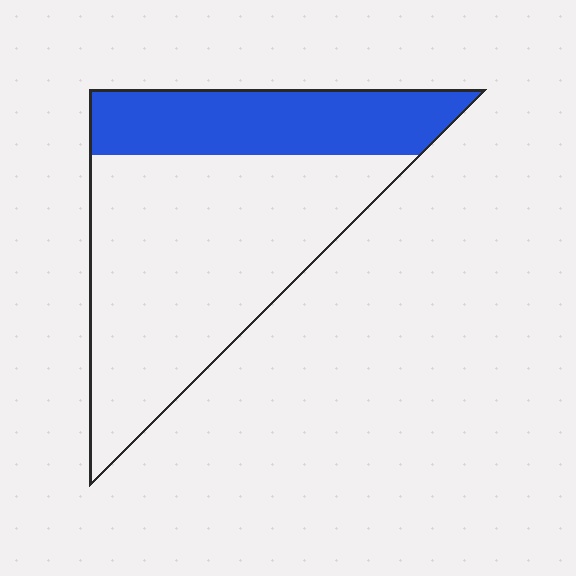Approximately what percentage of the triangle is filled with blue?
Approximately 30%.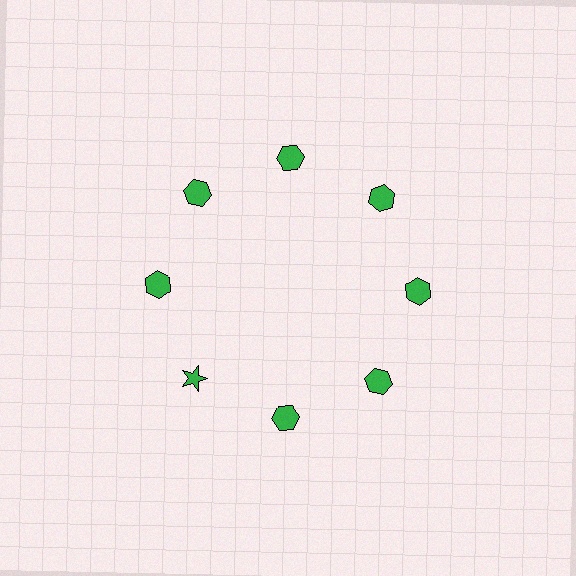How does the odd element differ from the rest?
It has a different shape: star instead of hexagon.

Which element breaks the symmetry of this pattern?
The green star at roughly the 8 o'clock position breaks the symmetry. All other shapes are green hexagons.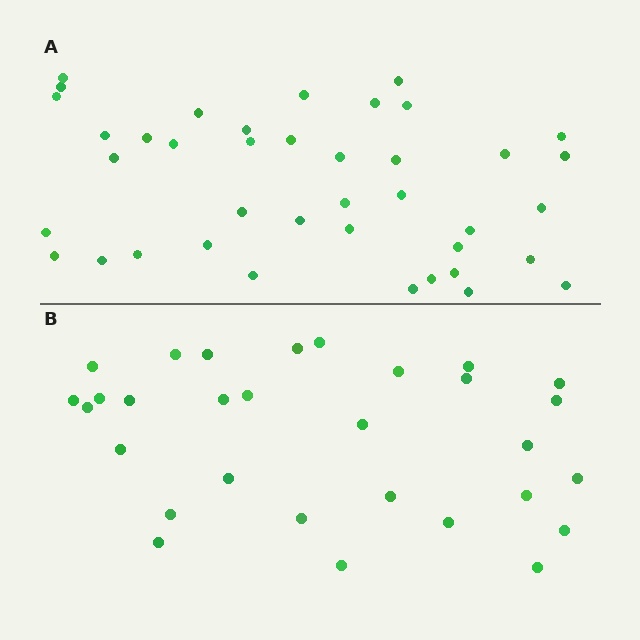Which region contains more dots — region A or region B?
Region A (the top region) has more dots.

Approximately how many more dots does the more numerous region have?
Region A has roughly 10 or so more dots than region B.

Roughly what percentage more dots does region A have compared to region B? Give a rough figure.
About 35% more.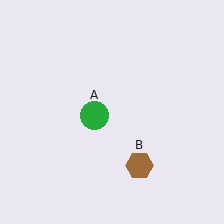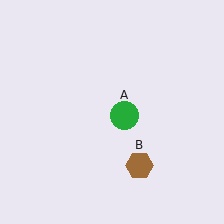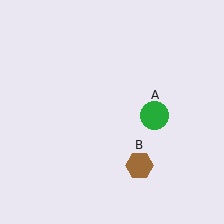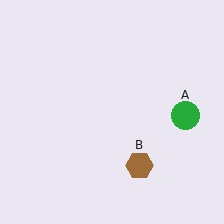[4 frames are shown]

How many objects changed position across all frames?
1 object changed position: green circle (object A).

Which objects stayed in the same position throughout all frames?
Brown hexagon (object B) remained stationary.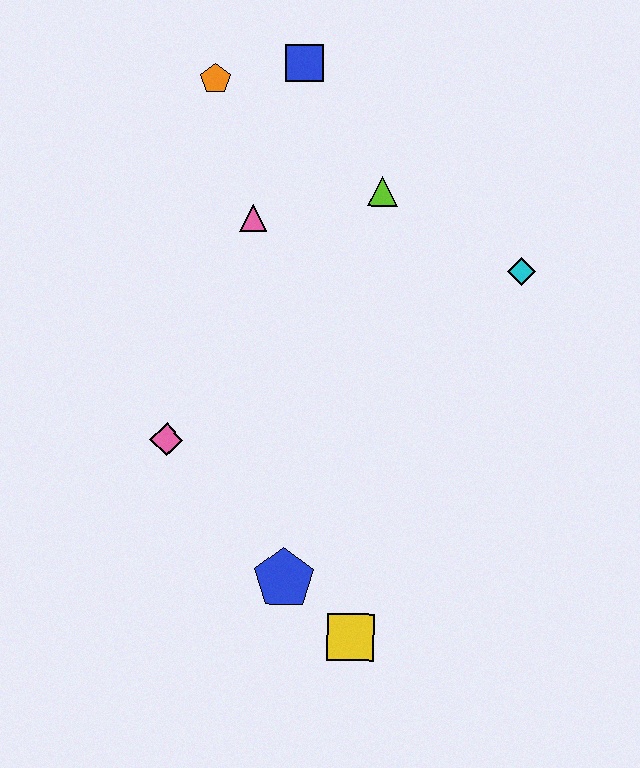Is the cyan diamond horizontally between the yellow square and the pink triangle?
No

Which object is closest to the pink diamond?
The blue pentagon is closest to the pink diamond.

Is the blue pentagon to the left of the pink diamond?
No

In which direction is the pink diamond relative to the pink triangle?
The pink diamond is below the pink triangle.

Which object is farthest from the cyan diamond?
The yellow square is farthest from the cyan diamond.